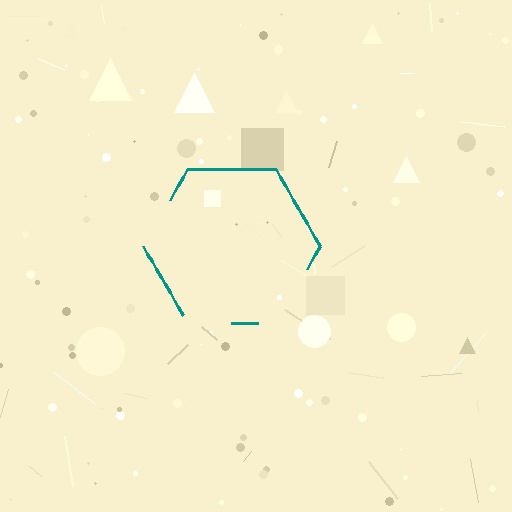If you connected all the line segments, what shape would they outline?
They would outline a hexagon.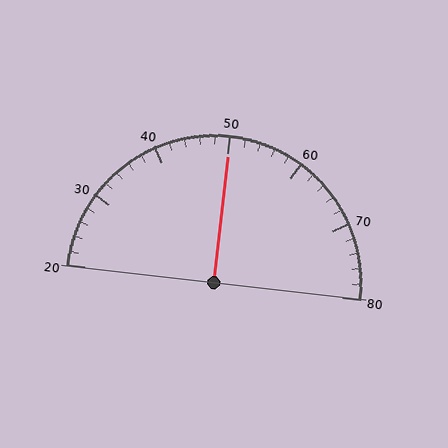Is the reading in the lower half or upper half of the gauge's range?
The reading is in the upper half of the range (20 to 80).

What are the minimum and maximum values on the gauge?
The gauge ranges from 20 to 80.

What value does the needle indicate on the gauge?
The needle indicates approximately 50.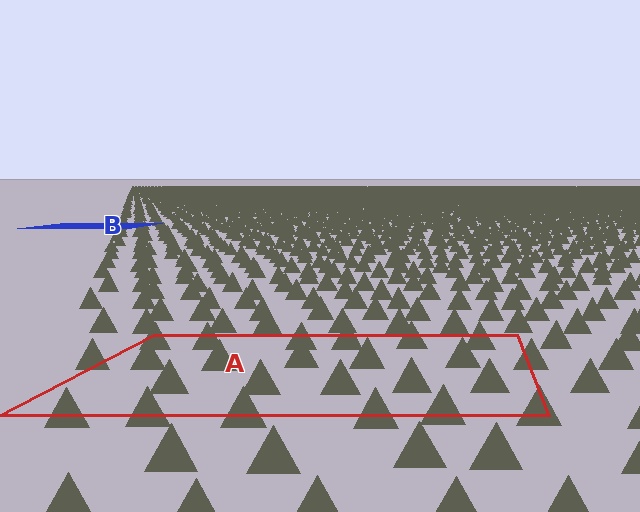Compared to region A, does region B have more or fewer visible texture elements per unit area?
Region B has more texture elements per unit area — they are packed more densely because it is farther away.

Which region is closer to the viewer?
Region A is closer. The texture elements there are larger and more spread out.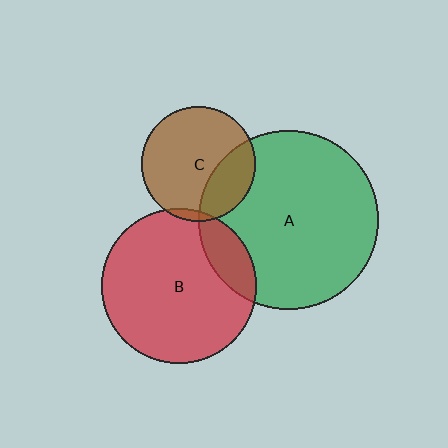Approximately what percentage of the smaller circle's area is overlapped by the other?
Approximately 15%.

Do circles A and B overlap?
Yes.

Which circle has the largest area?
Circle A (green).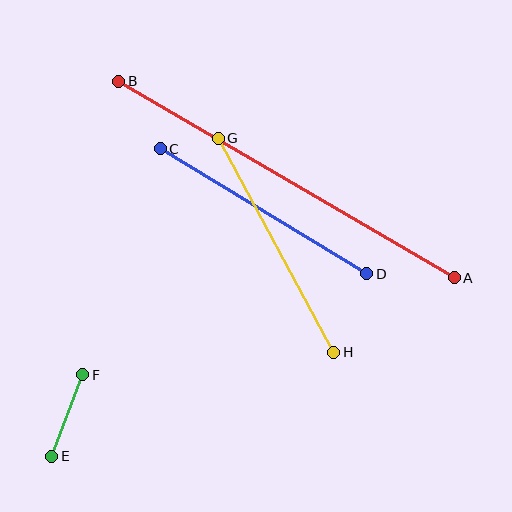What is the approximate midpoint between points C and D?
The midpoint is at approximately (263, 211) pixels.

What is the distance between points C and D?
The distance is approximately 242 pixels.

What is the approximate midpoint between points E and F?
The midpoint is at approximately (67, 416) pixels.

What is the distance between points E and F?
The distance is approximately 87 pixels.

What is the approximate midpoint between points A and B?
The midpoint is at approximately (287, 180) pixels.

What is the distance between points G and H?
The distance is approximately 243 pixels.